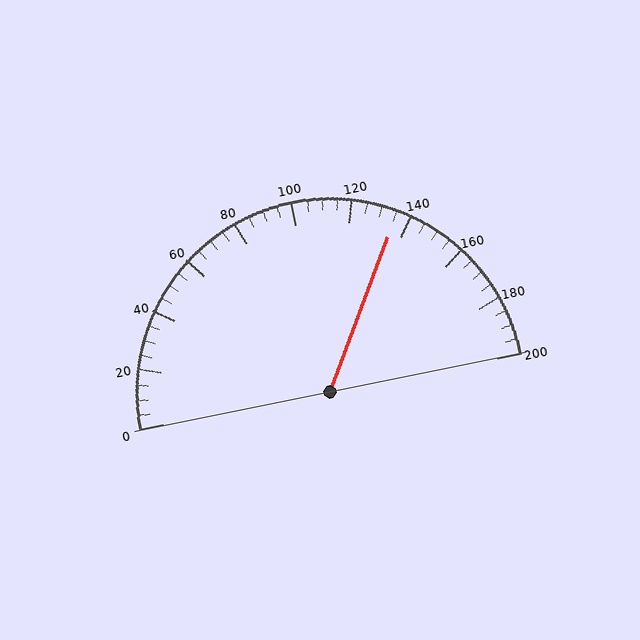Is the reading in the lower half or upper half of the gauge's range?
The reading is in the upper half of the range (0 to 200).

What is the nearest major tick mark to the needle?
The nearest major tick mark is 140.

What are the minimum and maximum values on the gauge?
The gauge ranges from 0 to 200.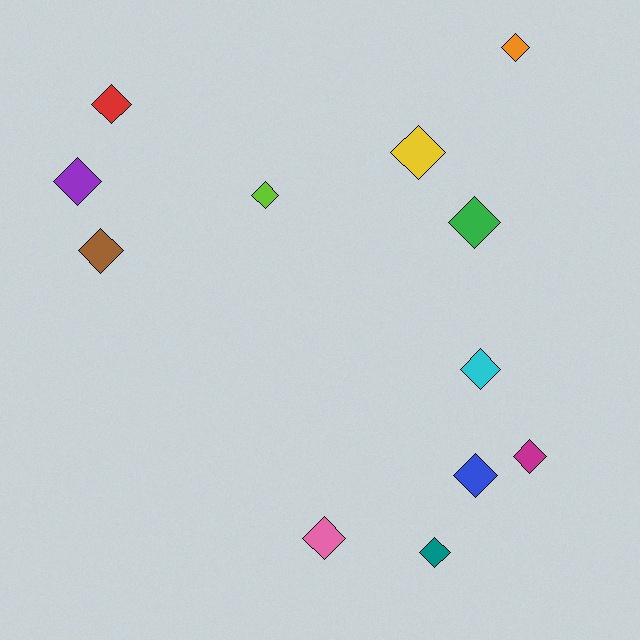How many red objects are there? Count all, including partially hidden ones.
There is 1 red object.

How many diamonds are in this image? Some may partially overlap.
There are 12 diamonds.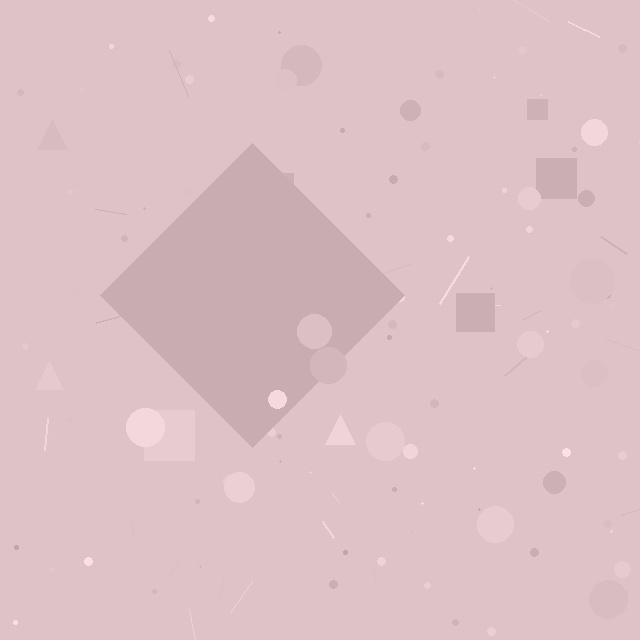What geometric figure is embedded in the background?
A diamond is embedded in the background.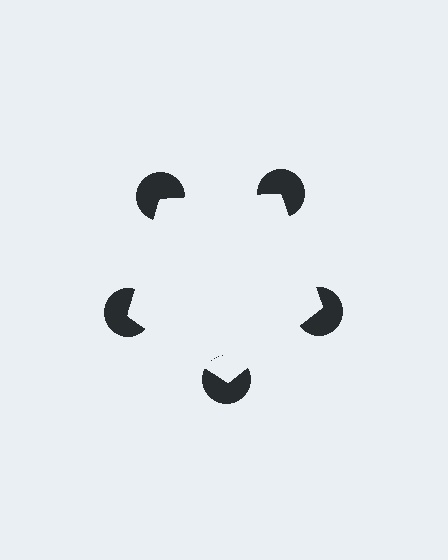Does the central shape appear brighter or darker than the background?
It typically appears slightly brighter than the background, even though no actual brightness change is drawn.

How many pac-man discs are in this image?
There are 5 — one at each vertex of the illusory pentagon.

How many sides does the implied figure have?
5 sides.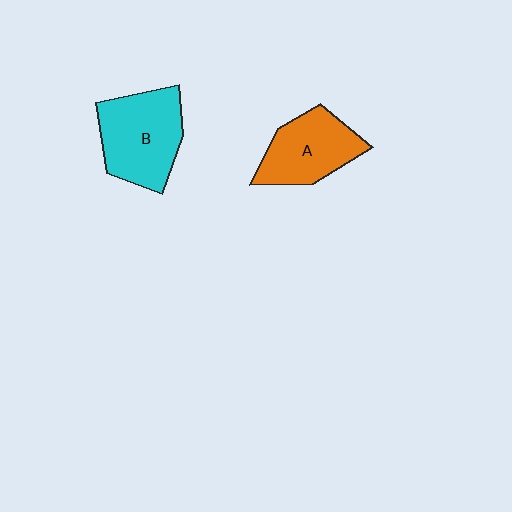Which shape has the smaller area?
Shape A (orange).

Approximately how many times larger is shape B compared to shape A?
Approximately 1.2 times.